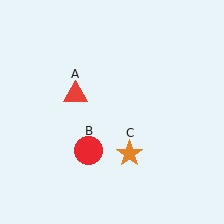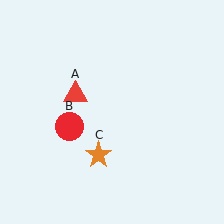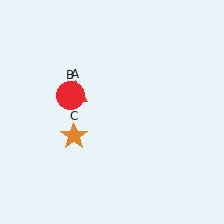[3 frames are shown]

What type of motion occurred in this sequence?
The red circle (object B), orange star (object C) rotated clockwise around the center of the scene.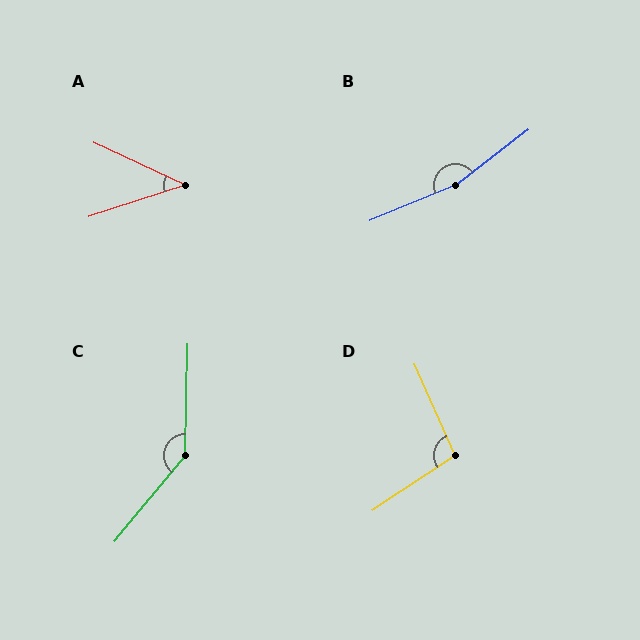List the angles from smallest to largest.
A (43°), D (100°), C (142°), B (165°).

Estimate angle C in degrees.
Approximately 142 degrees.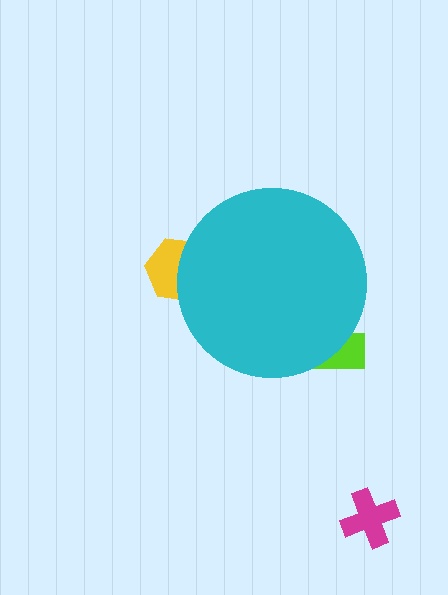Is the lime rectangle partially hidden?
Yes, the lime rectangle is partially hidden behind the cyan circle.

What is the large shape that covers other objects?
A cyan circle.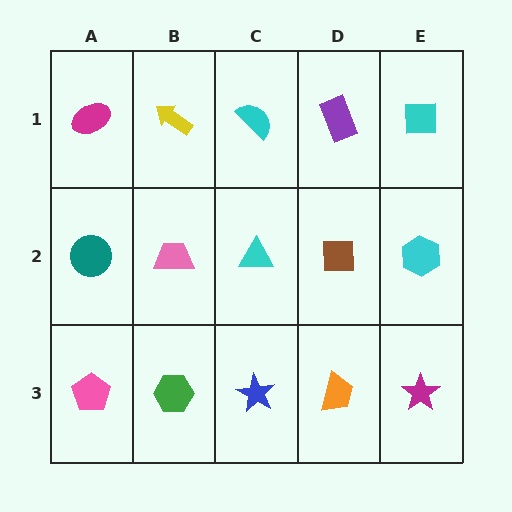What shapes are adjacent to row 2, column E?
A cyan square (row 1, column E), a magenta star (row 3, column E), a brown square (row 2, column D).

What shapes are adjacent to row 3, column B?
A pink trapezoid (row 2, column B), a pink pentagon (row 3, column A), a blue star (row 3, column C).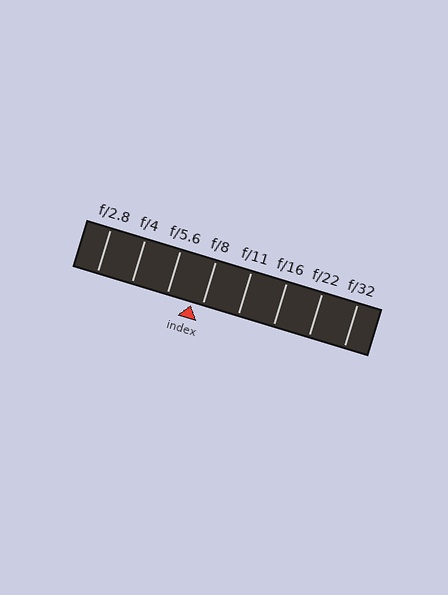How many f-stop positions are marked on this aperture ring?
There are 8 f-stop positions marked.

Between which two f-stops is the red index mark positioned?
The index mark is between f/5.6 and f/8.